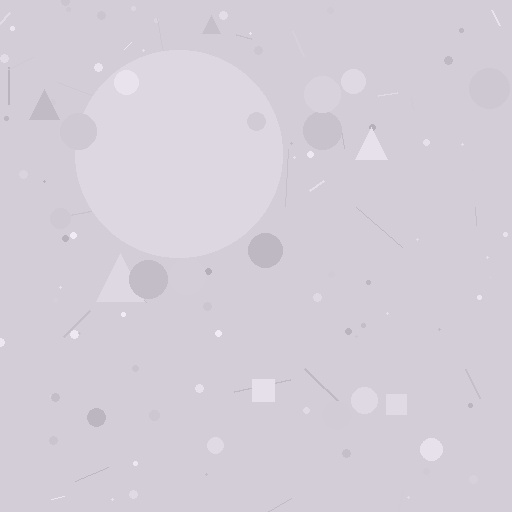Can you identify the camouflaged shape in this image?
The camouflaged shape is a circle.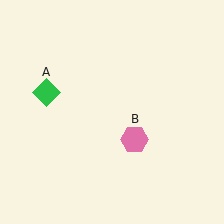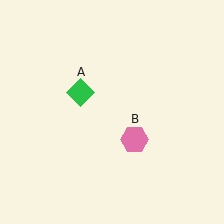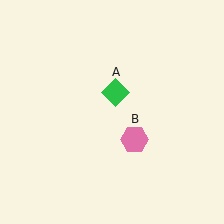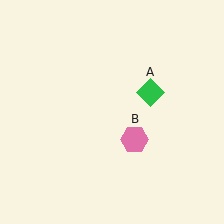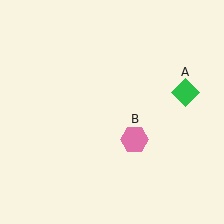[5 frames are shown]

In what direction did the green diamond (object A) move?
The green diamond (object A) moved right.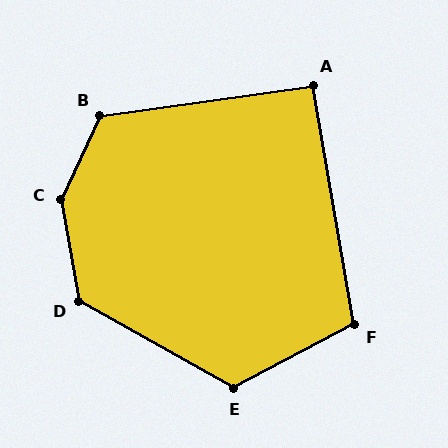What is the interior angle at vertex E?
Approximately 123 degrees (obtuse).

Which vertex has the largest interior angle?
C, at approximately 145 degrees.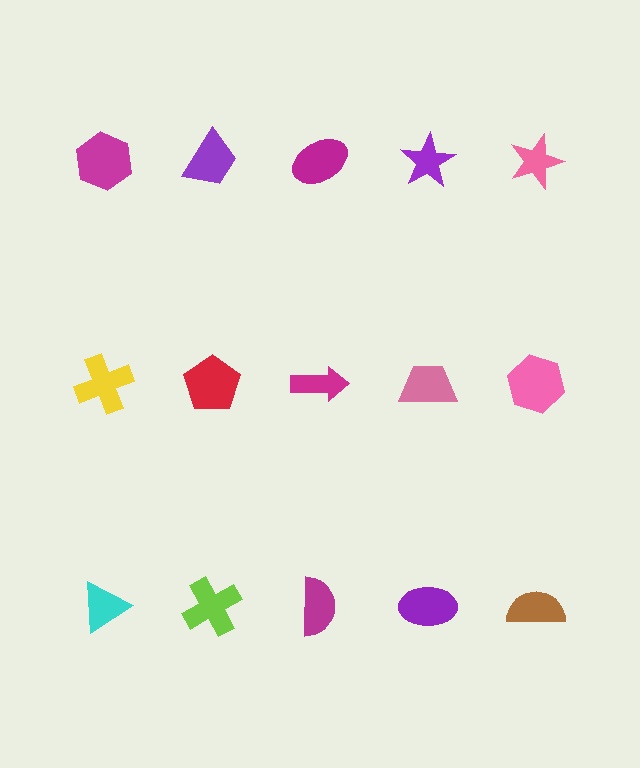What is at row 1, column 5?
A pink star.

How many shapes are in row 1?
5 shapes.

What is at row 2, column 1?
A yellow cross.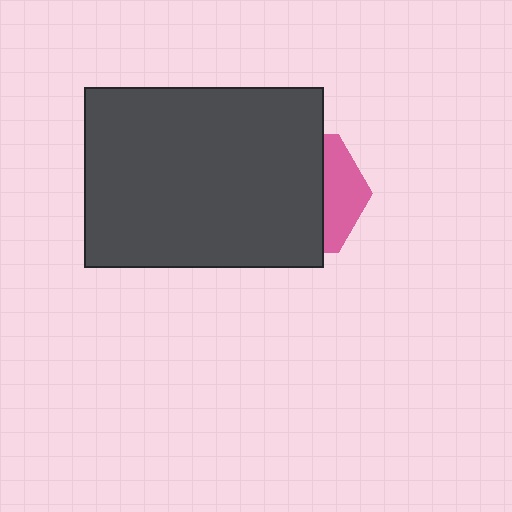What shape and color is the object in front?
The object in front is a dark gray rectangle.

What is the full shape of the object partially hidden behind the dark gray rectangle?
The partially hidden object is a pink hexagon.